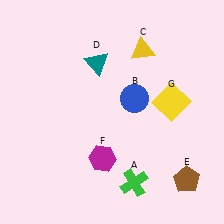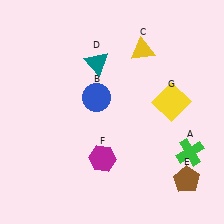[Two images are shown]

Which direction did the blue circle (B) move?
The blue circle (B) moved left.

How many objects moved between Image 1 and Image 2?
2 objects moved between the two images.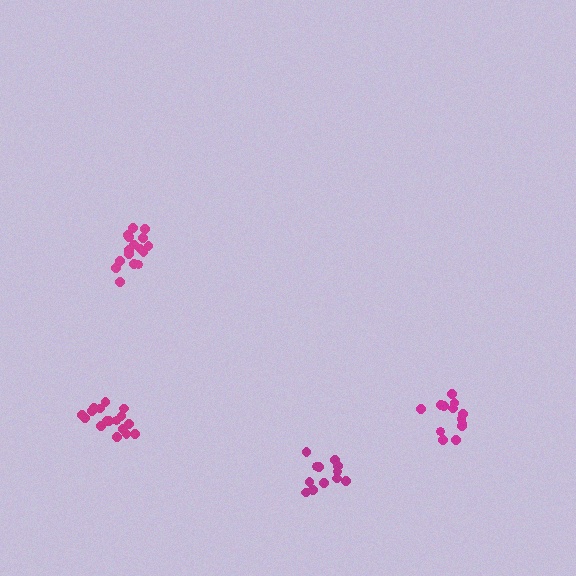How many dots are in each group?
Group 1: 17 dots, Group 2: 17 dots, Group 3: 13 dots, Group 4: 12 dots (59 total).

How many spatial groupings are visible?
There are 4 spatial groupings.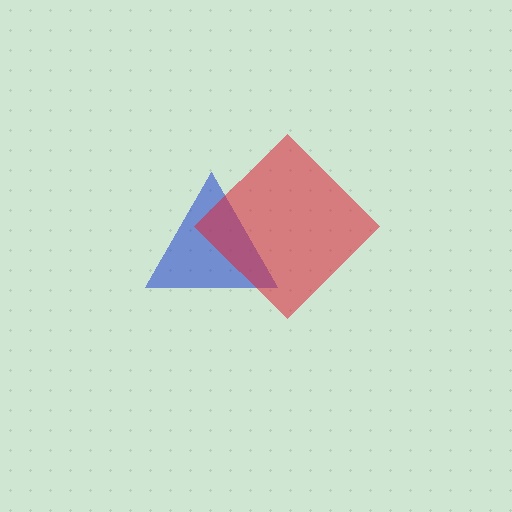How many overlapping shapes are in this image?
There are 2 overlapping shapes in the image.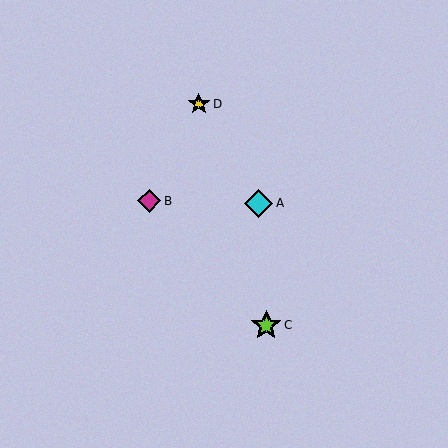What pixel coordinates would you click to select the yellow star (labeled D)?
Click at (199, 104) to select the yellow star D.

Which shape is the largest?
The lime star (labeled C) is the largest.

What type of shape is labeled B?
Shape B is a magenta diamond.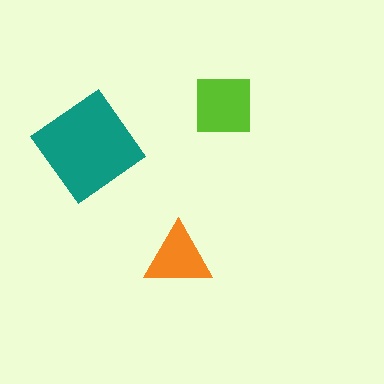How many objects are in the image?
There are 3 objects in the image.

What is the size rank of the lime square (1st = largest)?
2nd.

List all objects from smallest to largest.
The orange triangle, the lime square, the teal diamond.